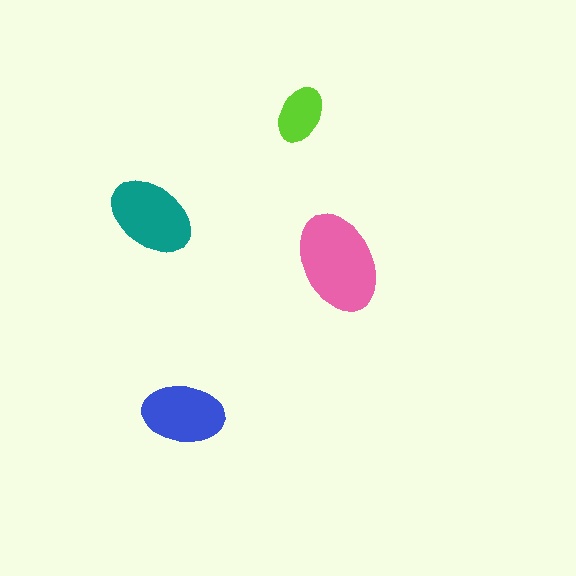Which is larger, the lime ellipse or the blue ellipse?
The blue one.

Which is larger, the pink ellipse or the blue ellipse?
The pink one.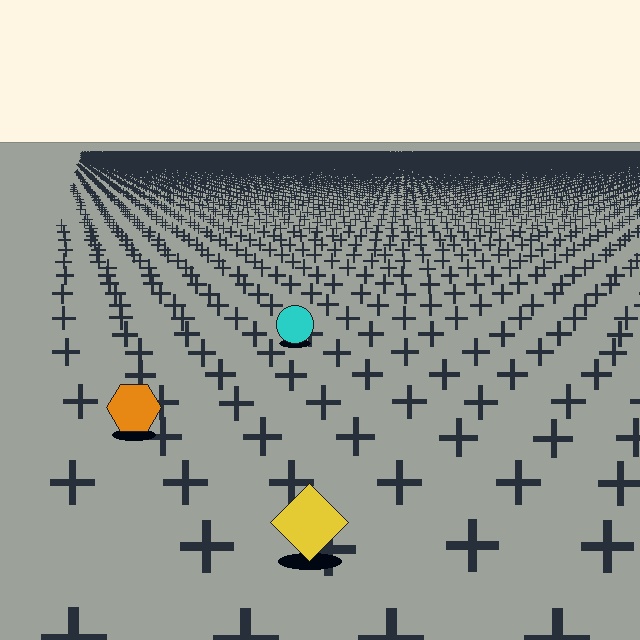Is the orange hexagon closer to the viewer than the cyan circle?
Yes. The orange hexagon is closer — you can tell from the texture gradient: the ground texture is coarser near it.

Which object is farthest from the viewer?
The cyan circle is farthest from the viewer. It appears smaller and the ground texture around it is denser.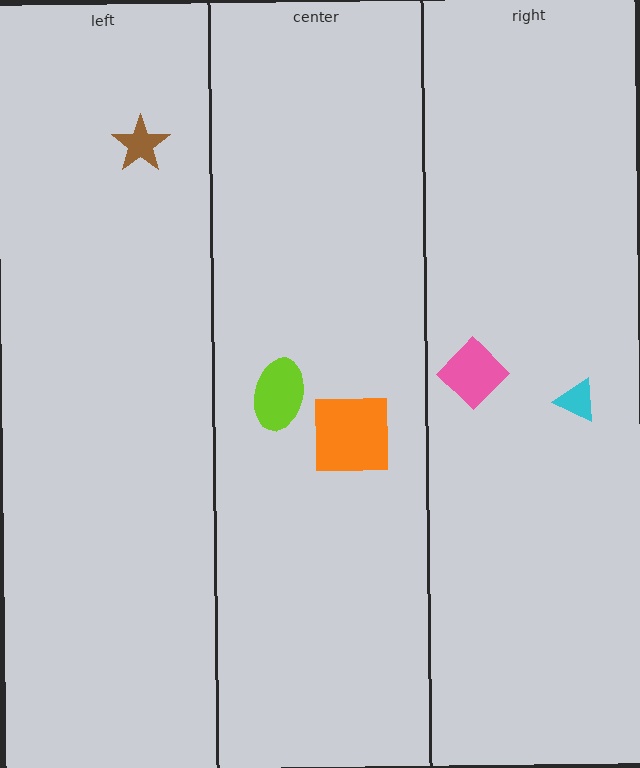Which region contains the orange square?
The center region.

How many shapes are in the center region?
2.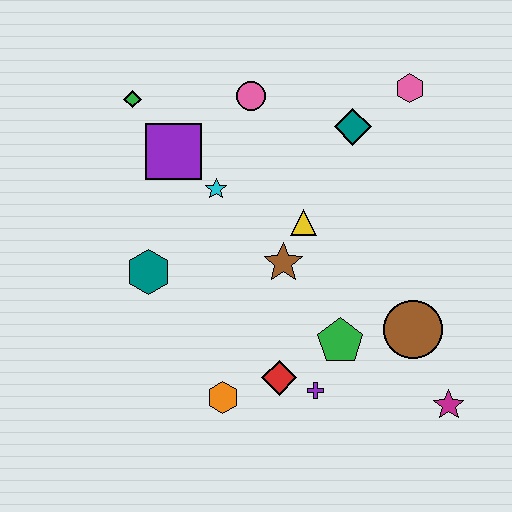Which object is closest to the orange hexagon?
The red diamond is closest to the orange hexagon.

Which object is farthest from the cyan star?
The magenta star is farthest from the cyan star.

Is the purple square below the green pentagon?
No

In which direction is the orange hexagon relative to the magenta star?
The orange hexagon is to the left of the magenta star.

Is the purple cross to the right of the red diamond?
Yes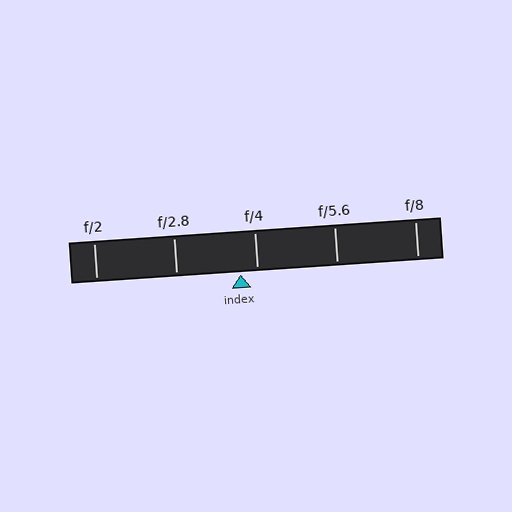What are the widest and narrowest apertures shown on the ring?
The widest aperture shown is f/2 and the narrowest is f/8.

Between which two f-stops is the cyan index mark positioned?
The index mark is between f/2.8 and f/4.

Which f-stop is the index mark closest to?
The index mark is closest to f/4.